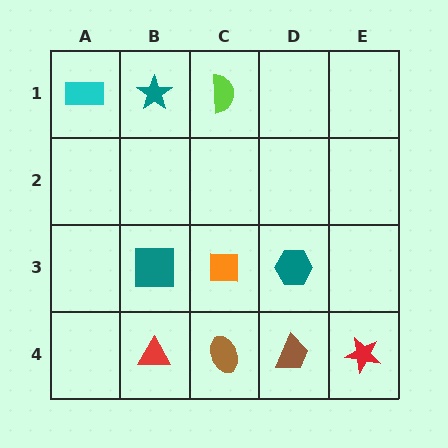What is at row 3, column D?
A teal hexagon.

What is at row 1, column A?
A cyan rectangle.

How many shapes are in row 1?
3 shapes.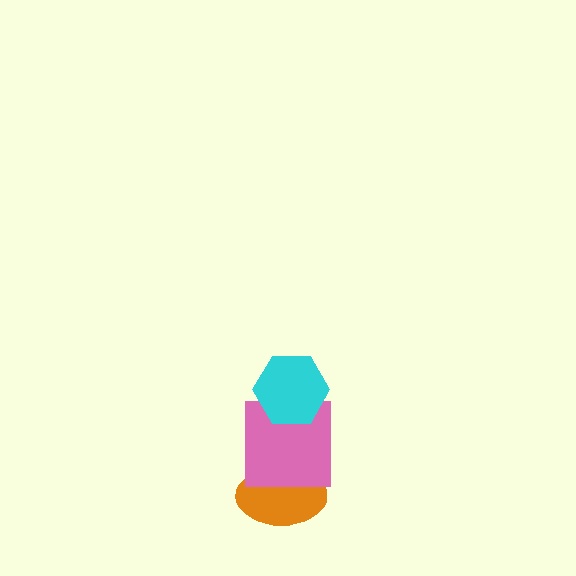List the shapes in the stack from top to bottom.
From top to bottom: the cyan hexagon, the pink square, the orange ellipse.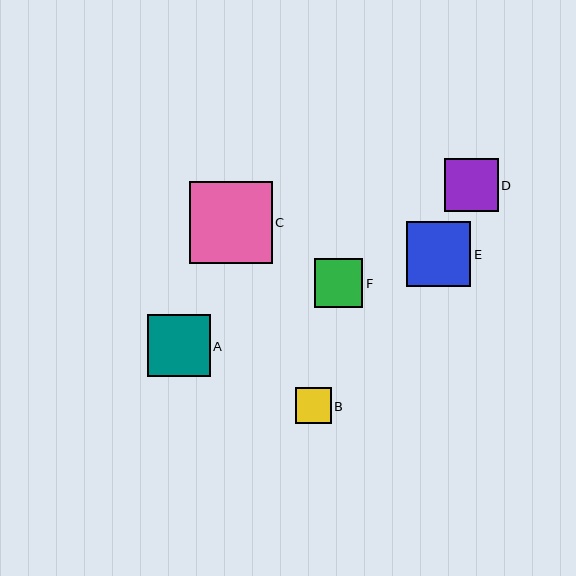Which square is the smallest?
Square B is the smallest with a size of approximately 36 pixels.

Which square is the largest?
Square C is the largest with a size of approximately 82 pixels.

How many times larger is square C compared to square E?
Square C is approximately 1.3 times the size of square E.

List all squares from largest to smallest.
From largest to smallest: C, E, A, D, F, B.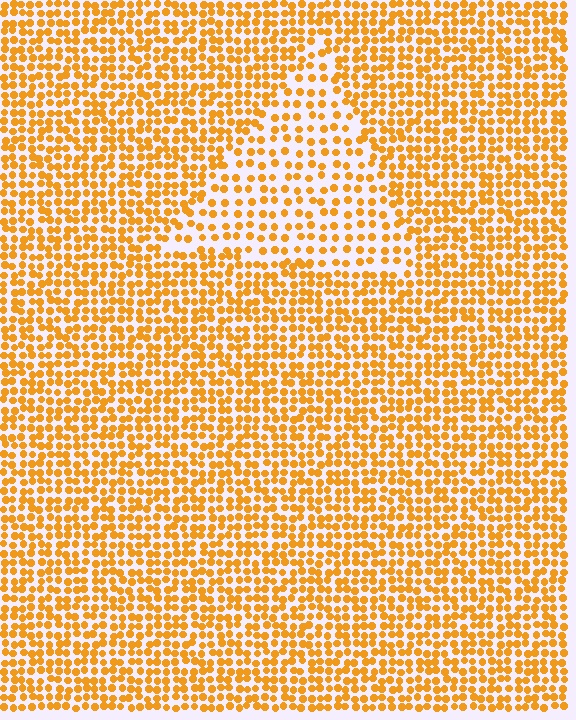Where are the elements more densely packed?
The elements are more densely packed outside the triangle boundary.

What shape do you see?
I see a triangle.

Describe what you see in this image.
The image contains small orange elements arranged at two different densities. A triangle-shaped region is visible where the elements are less densely packed than the surrounding area.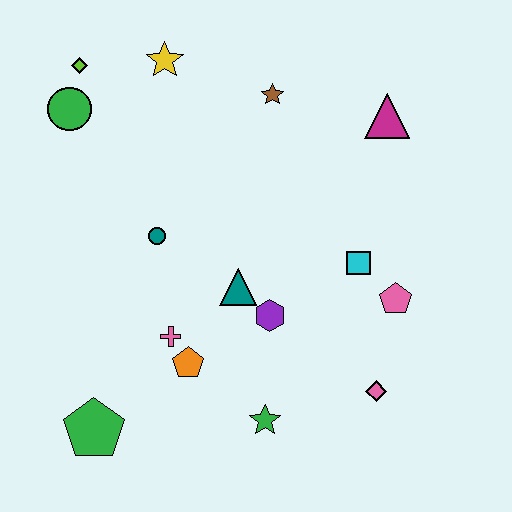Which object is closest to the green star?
The orange pentagon is closest to the green star.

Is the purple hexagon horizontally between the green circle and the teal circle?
No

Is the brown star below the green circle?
No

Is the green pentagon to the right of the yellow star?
No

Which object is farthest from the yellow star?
The pink diamond is farthest from the yellow star.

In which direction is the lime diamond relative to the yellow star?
The lime diamond is to the left of the yellow star.